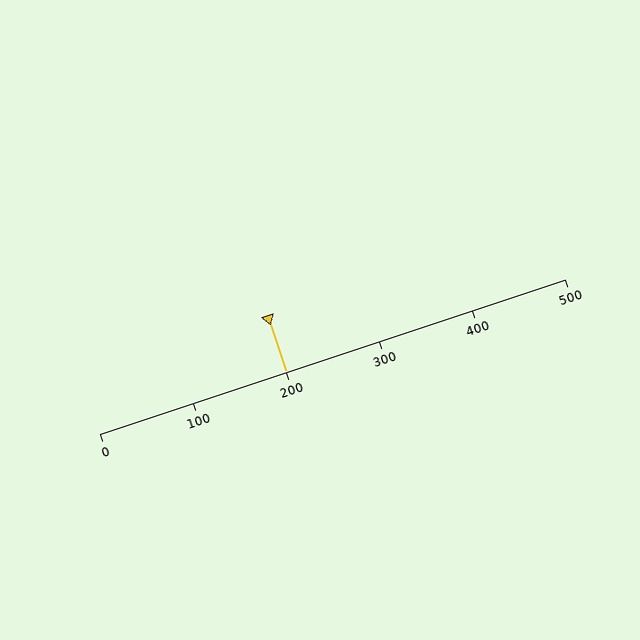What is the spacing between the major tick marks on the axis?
The major ticks are spaced 100 apart.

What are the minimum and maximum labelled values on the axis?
The axis runs from 0 to 500.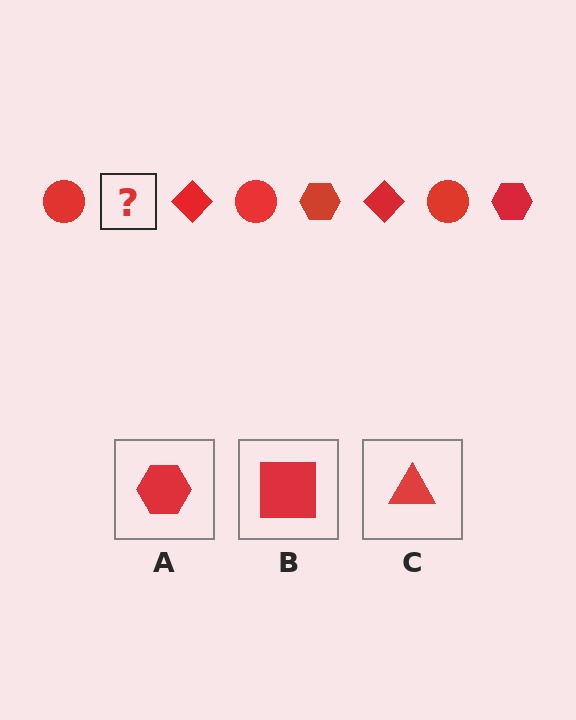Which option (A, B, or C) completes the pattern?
A.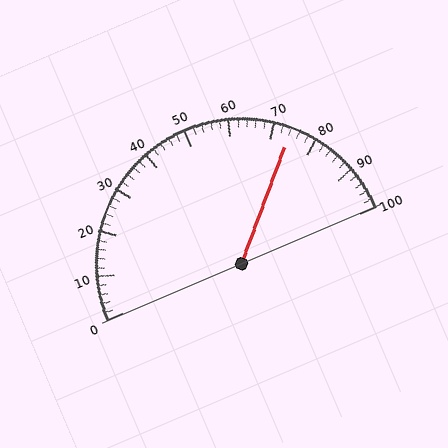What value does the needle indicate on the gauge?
The needle indicates approximately 74.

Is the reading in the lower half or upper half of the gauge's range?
The reading is in the upper half of the range (0 to 100).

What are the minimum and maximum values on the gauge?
The gauge ranges from 0 to 100.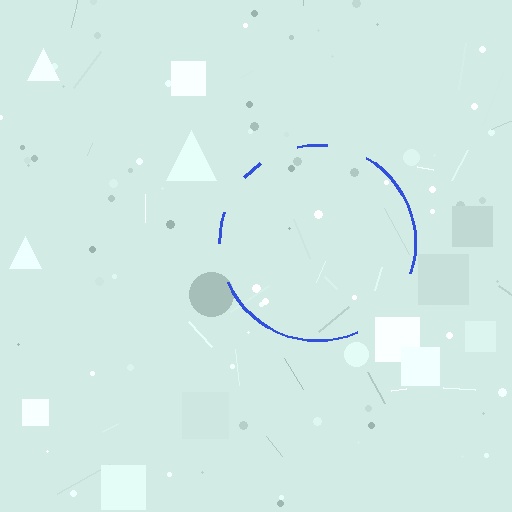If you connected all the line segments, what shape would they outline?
They would outline a circle.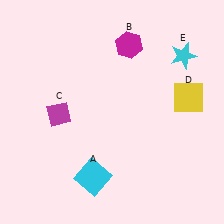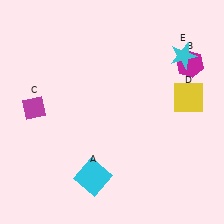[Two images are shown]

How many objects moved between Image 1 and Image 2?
2 objects moved between the two images.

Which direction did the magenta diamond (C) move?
The magenta diamond (C) moved left.